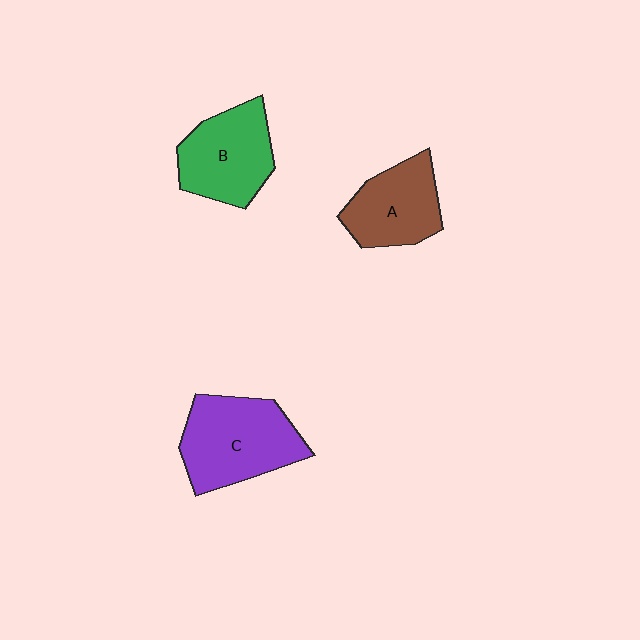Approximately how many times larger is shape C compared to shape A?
Approximately 1.4 times.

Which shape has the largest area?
Shape C (purple).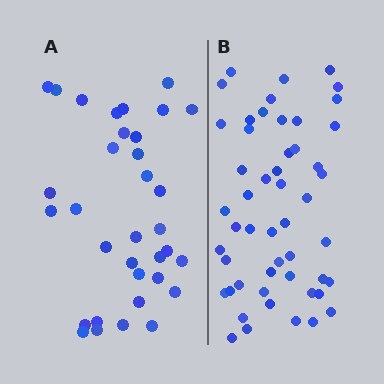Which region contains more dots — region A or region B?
Region B (the right region) has more dots.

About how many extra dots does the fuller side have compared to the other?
Region B has approximately 15 more dots than region A.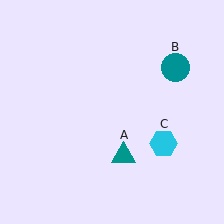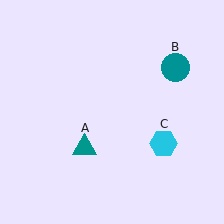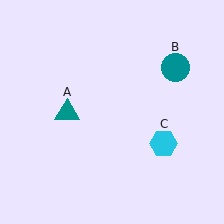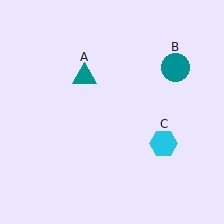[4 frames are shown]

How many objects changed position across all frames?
1 object changed position: teal triangle (object A).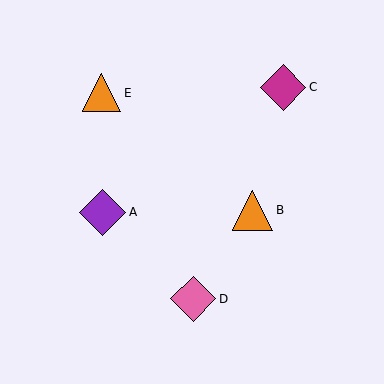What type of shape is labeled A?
Shape A is a purple diamond.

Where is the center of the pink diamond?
The center of the pink diamond is at (193, 299).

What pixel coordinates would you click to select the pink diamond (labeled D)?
Click at (193, 299) to select the pink diamond D.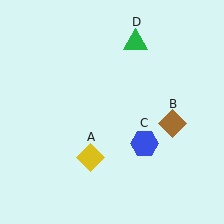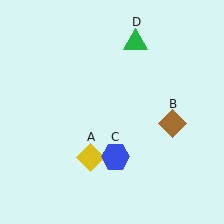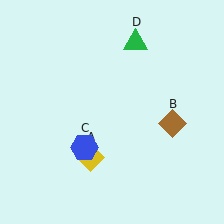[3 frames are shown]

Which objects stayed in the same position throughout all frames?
Yellow diamond (object A) and brown diamond (object B) and green triangle (object D) remained stationary.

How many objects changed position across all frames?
1 object changed position: blue hexagon (object C).